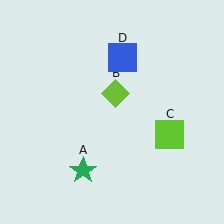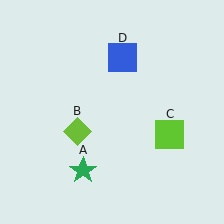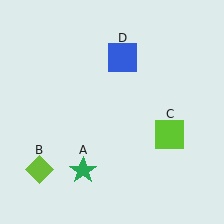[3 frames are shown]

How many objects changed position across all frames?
1 object changed position: lime diamond (object B).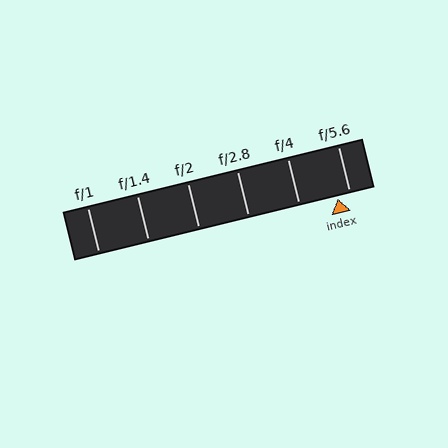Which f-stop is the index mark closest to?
The index mark is closest to f/5.6.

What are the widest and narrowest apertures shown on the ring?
The widest aperture shown is f/1 and the narrowest is f/5.6.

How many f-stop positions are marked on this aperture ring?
There are 6 f-stop positions marked.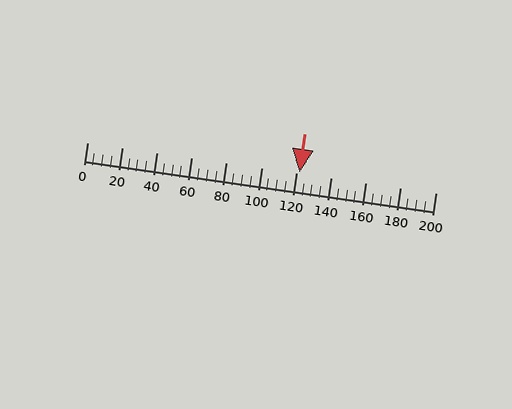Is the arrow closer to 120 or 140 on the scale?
The arrow is closer to 120.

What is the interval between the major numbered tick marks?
The major tick marks are spaced 20 units apart.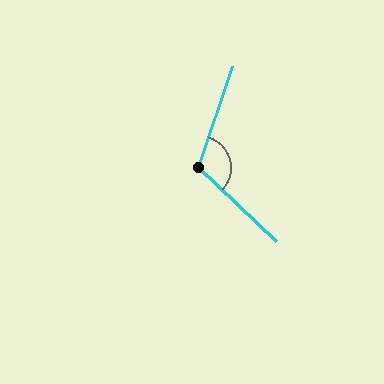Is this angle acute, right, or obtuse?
It is obtuse.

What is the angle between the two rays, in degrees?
Approximately 115 degrees.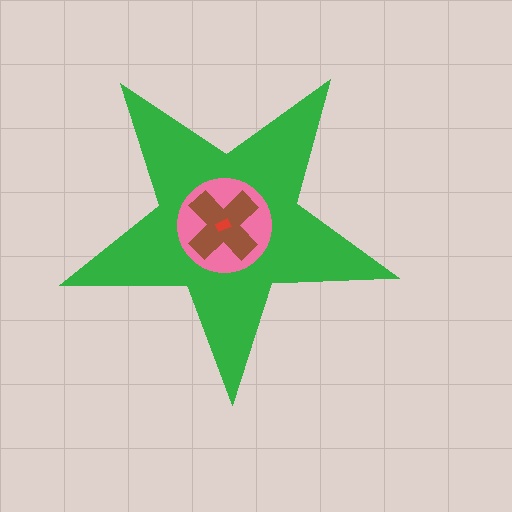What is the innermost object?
The red rectangle.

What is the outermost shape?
The green star.